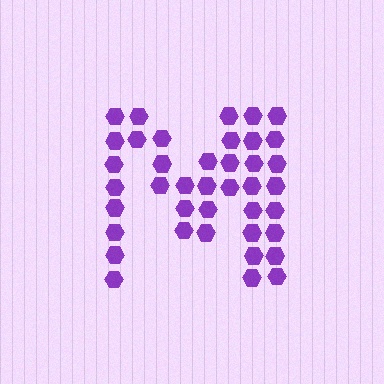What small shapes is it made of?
It is made of small hexagons.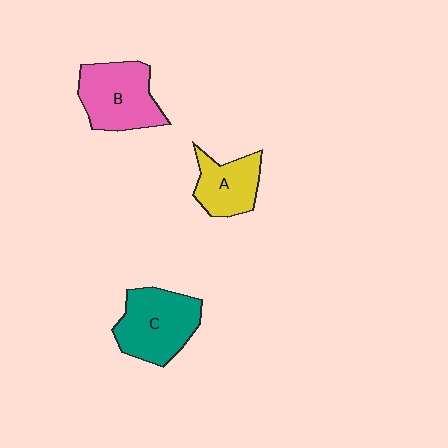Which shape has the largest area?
Shape C (teal).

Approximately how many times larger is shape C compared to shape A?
Approximately 1.5 times.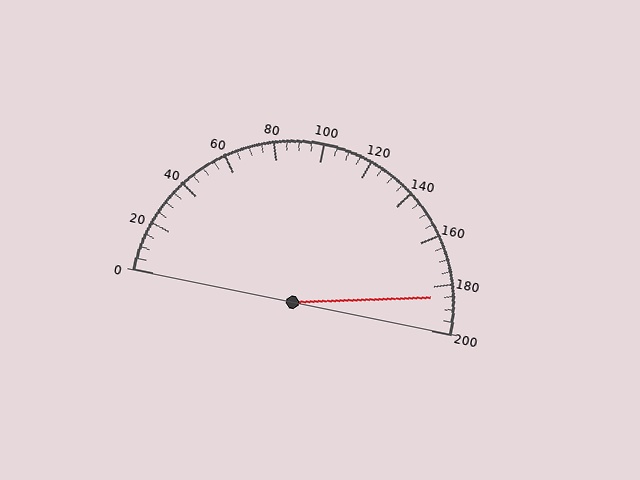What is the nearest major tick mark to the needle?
The nearest major tick mark is 180.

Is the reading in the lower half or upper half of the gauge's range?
The reading is in the upper half of the range (0 to 200).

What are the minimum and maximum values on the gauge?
The gauge ranges from 0 to 200.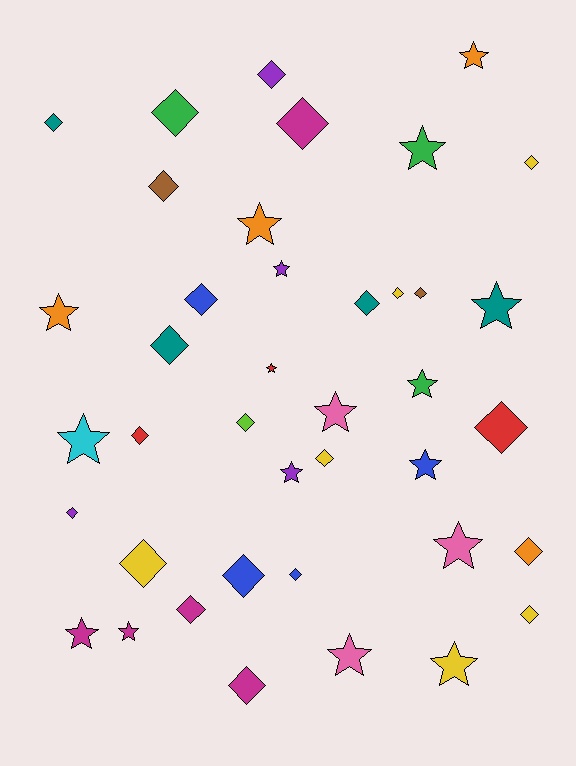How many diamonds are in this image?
There are 23 diamonds.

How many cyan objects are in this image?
There is 1 cyan object.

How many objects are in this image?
There are 40 objects.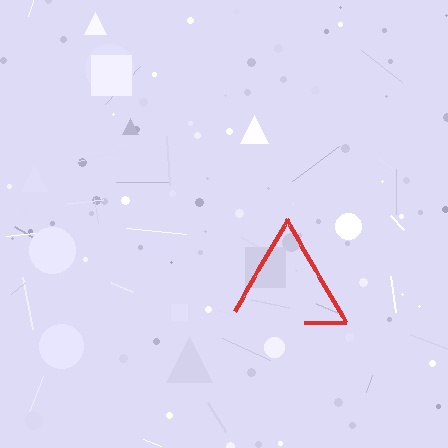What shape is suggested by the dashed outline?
The dashed outline suggests a triangle.